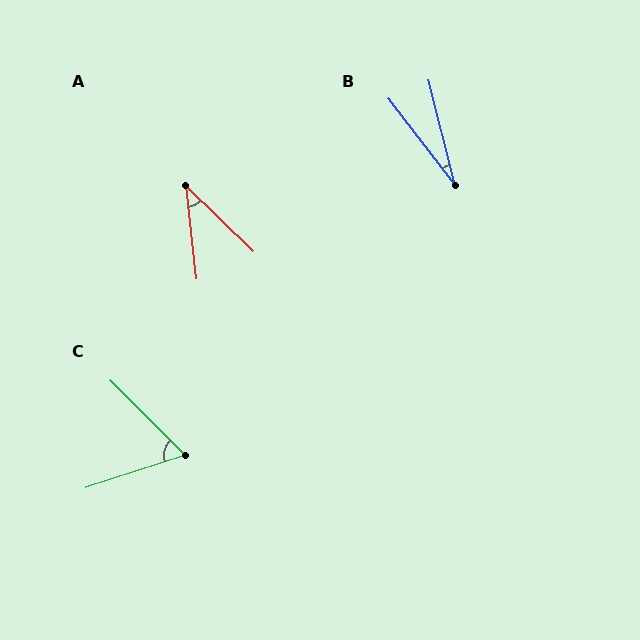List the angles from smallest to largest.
B (24°), A (39°), C (63°).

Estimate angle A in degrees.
Approximately 39 degrees.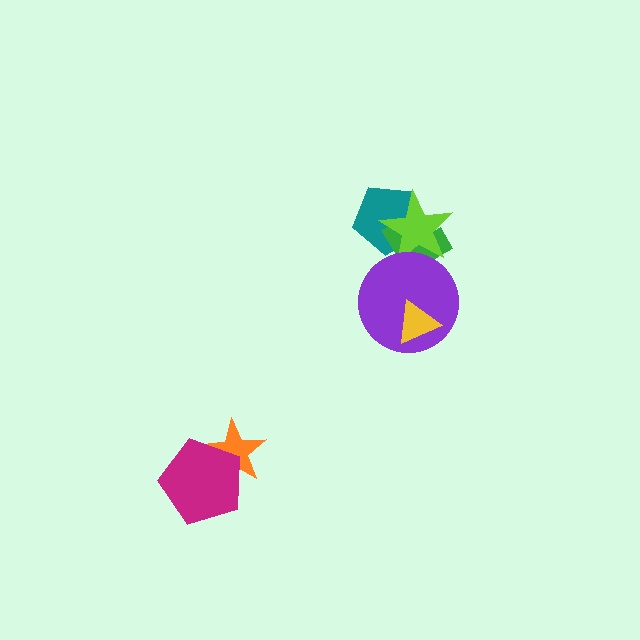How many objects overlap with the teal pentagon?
2 objects overlap with the teal pentagon.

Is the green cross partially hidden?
Yes, it is partially covered by another shape.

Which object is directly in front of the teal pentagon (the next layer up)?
The green cross is directly in front of the teal pentagon.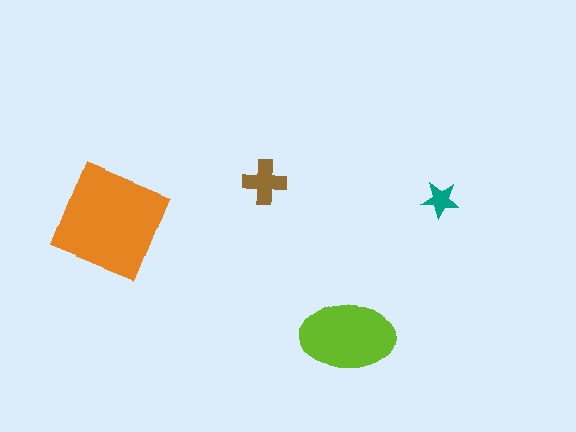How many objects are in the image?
There are 4 objects in the image.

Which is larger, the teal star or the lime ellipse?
The lime ellipse.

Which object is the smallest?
The teal star.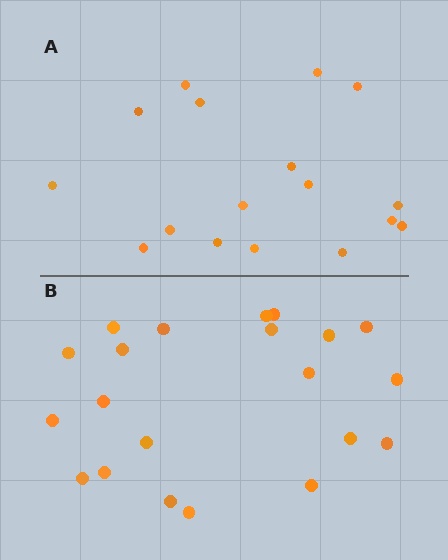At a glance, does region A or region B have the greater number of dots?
Region B (the bottom region) has more dots.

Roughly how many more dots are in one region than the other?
Region B has about 4 more dots than region A.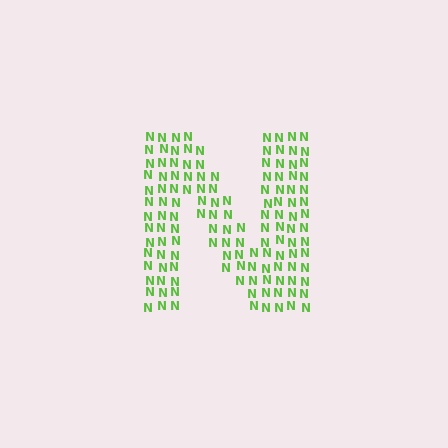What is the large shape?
The large shape is the letter N.